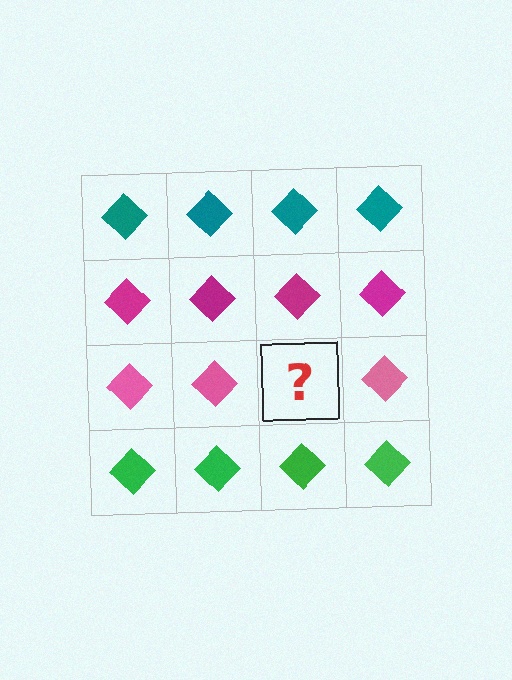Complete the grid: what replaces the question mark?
The question mark should be replaced with a pink diamond.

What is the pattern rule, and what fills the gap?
The rule is that each row has a consistent color. The gap should be filled with a pink diamond.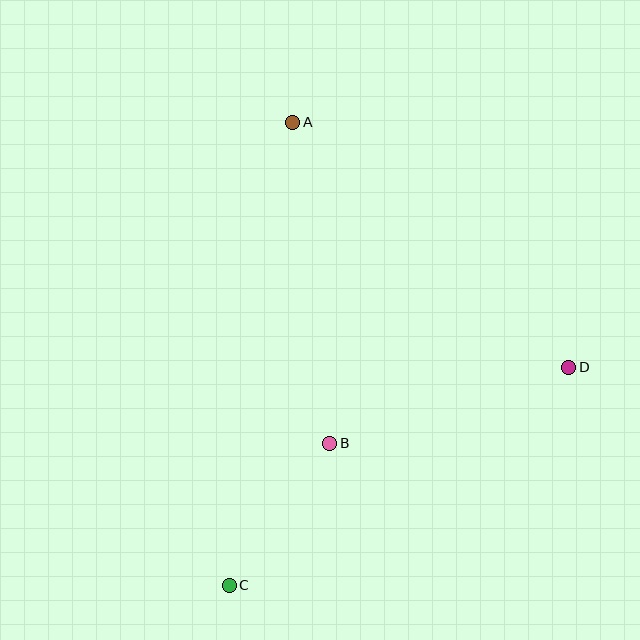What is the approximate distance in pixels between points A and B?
The distance between A and B is approximately 323 pixels.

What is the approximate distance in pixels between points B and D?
The distance between B and D is approximately 251 pixels.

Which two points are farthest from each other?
Points A and C are farthest from each other.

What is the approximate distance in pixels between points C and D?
The distance between C and D is approximately 403 pixels.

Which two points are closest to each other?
Points B and C are closest to each other.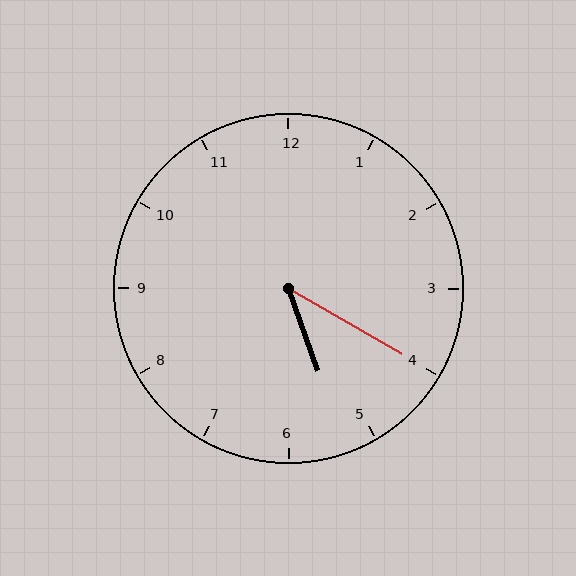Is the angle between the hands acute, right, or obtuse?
It is acute.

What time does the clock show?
5:20.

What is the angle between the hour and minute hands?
Approximately 40 degrees.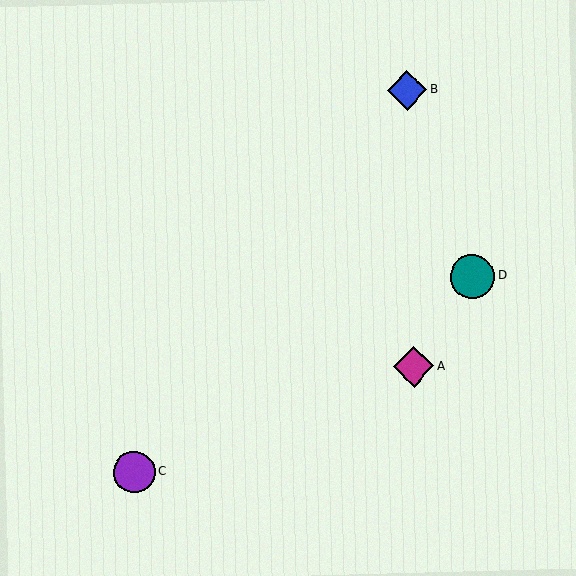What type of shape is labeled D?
Shape D is a teal circle.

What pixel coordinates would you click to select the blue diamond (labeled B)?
Click at (407, 90) to select the blue diamond B.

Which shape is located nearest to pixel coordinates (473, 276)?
The teal circle (labeled D) at (472, 277) is nearest to that location.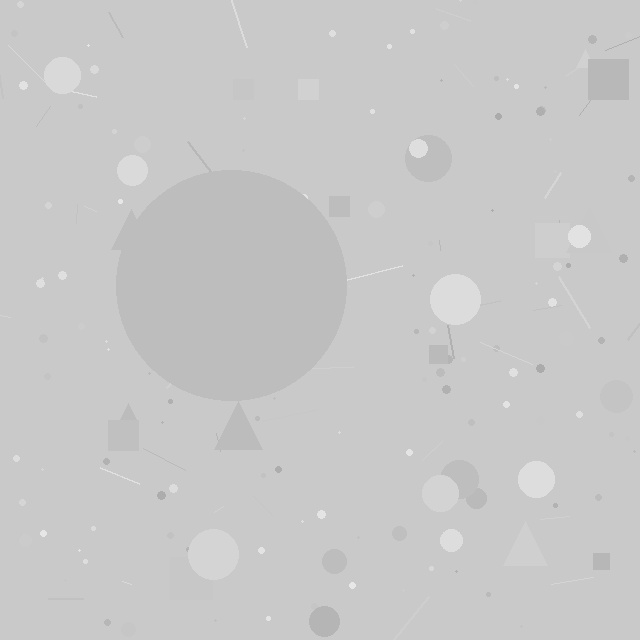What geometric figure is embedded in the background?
A circle is embedded in the background.